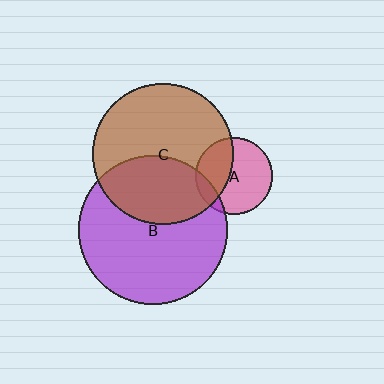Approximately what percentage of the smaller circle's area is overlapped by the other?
Approximately 15%.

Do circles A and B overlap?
Yes.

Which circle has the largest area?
Circle B (purple).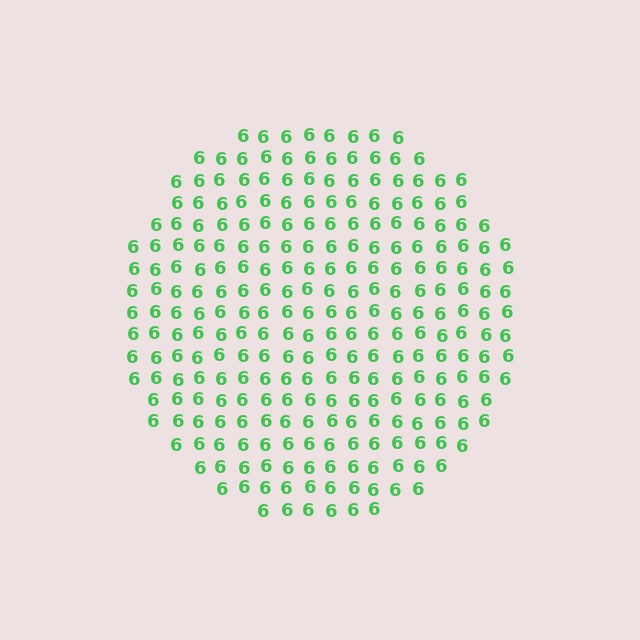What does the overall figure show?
The overall figure shows a circle.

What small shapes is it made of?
It is made of small digit 6's.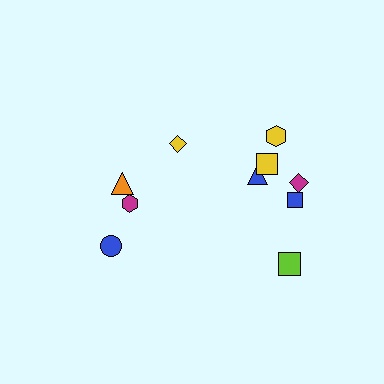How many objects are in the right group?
There are 6 objects.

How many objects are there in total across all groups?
There are 10 objects.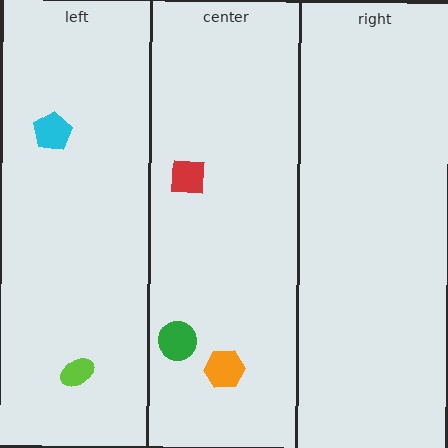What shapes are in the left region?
The cyan pentagon, the lime ellipse.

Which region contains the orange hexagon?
The center region.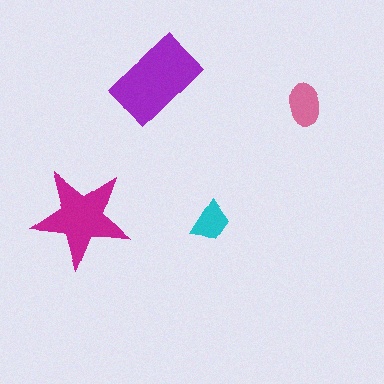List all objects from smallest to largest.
The cyan trapezoid, the pink ellipse, the magenta star, the purple rectangle.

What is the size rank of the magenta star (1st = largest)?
2nd.